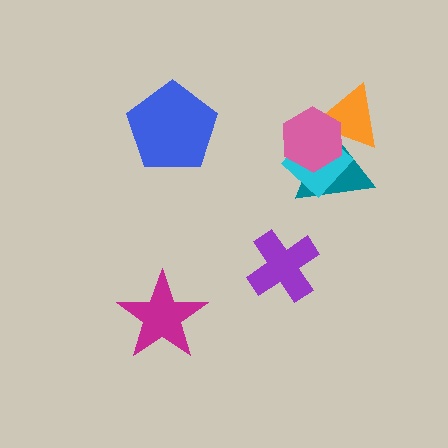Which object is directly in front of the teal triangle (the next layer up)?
The cyan diamond is directly in front of the teal triangle.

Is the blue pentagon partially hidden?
No, no other shape covers it.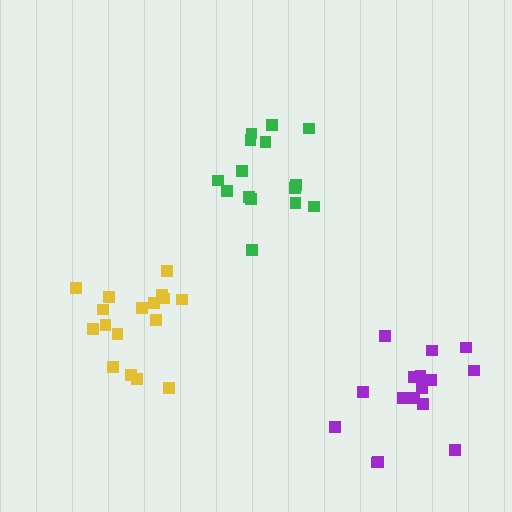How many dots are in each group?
Group 1: 17 dots, Group 2: 16 dots, Group 3: 15 dots (48 total).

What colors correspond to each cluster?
The clusters are colored: yellow, purple, green.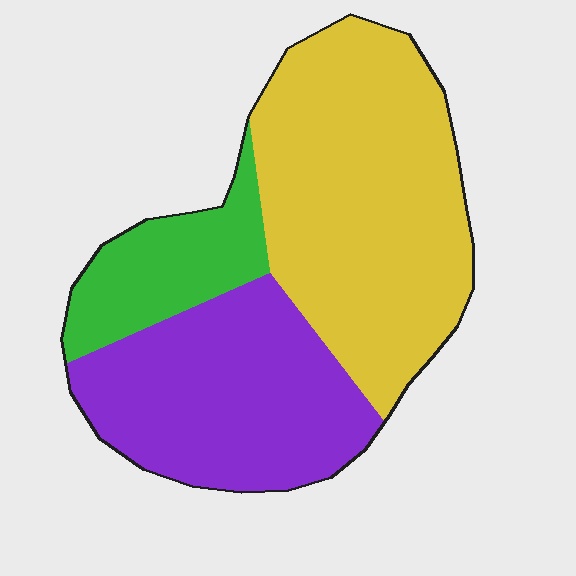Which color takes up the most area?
Yellow, at roughly 50%.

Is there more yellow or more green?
Yellow.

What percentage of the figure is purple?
Purple takes up about one third (1/3) of the figure.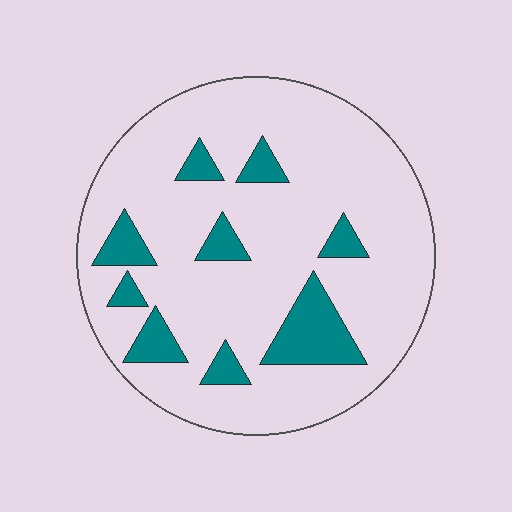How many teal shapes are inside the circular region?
9.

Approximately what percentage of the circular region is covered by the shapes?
Approximately 15%.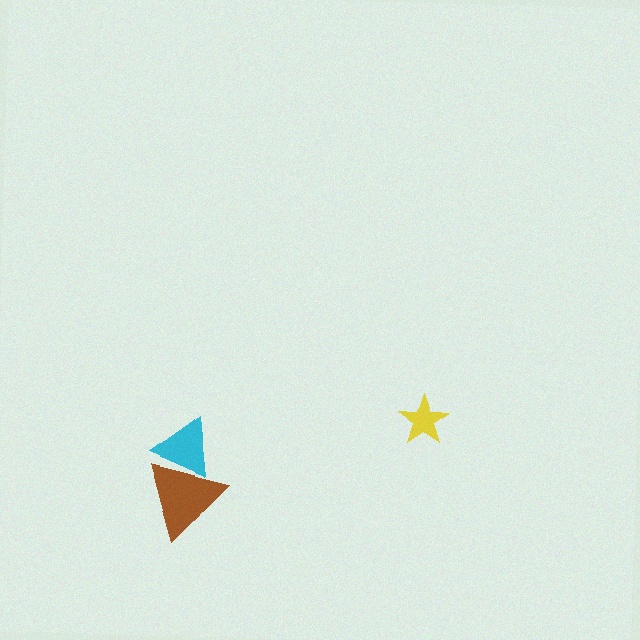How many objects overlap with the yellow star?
0 objects overlap with the yellow star.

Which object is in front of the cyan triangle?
The brown triangle is in front of the cyan triangle.